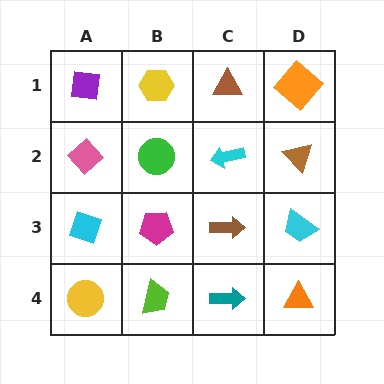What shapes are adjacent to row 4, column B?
A magenta pentagon (row 3, column B), a yellow circle (row 4, column A), a teal arrow (row 4, column C).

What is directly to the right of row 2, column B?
A cyan arrow.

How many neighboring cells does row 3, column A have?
3.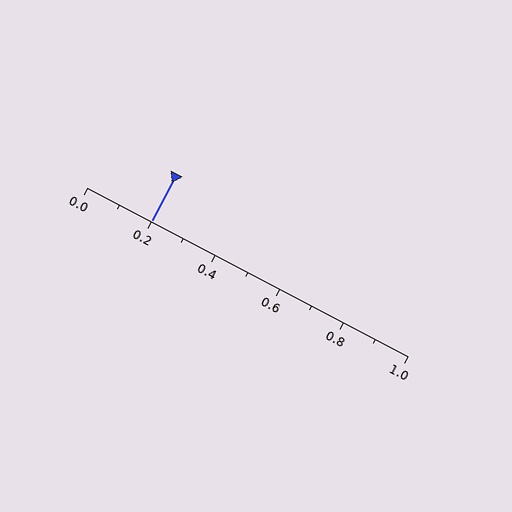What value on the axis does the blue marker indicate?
The marker indicates approximately 0.2.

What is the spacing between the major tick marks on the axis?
The major ticks are spaced 0.2 apart.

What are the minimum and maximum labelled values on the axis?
The axis runs from 0.0 to 1.0.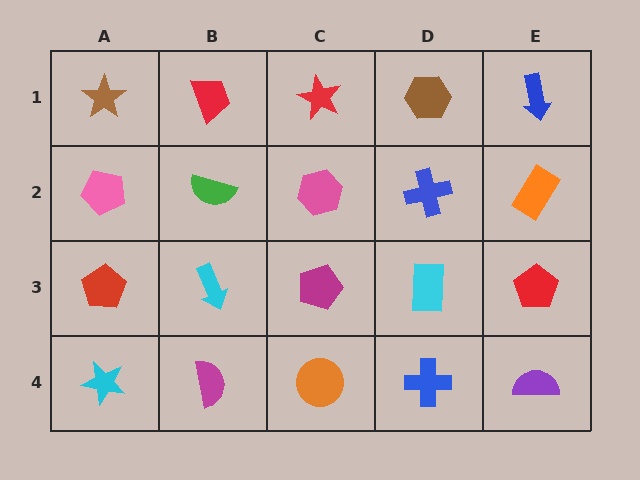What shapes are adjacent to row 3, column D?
A blue cross (row 2, column D), a blue cross (row 4, column D), a magenta pentagon (row 3, column C), a red pentagon (row 3, column E).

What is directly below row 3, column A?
A cyan star.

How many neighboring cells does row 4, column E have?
2.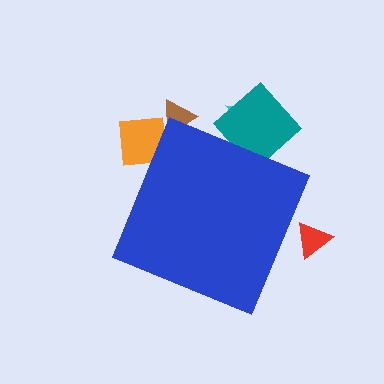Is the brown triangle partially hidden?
Yes, the brown triangle is partially hidden behind the blue diamond.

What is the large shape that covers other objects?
A blue diamond.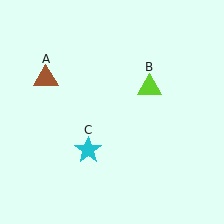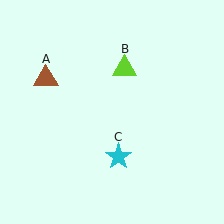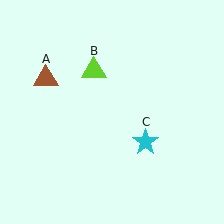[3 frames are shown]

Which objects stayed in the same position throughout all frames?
Brown triangle (object A) remained stationary.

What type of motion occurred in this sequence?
The lime triangle (object B), cyan star (object C) rotated counterclockwise around the center of the scene.